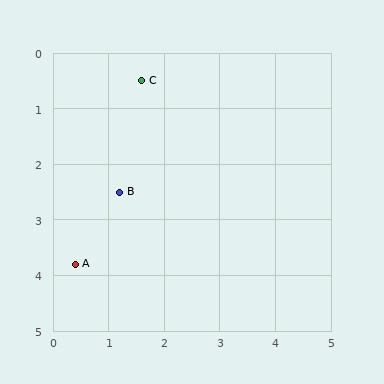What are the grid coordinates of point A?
Point A is at approximately (0.4, 3.8).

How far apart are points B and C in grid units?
Points B and C are about 2.0 grid units apart.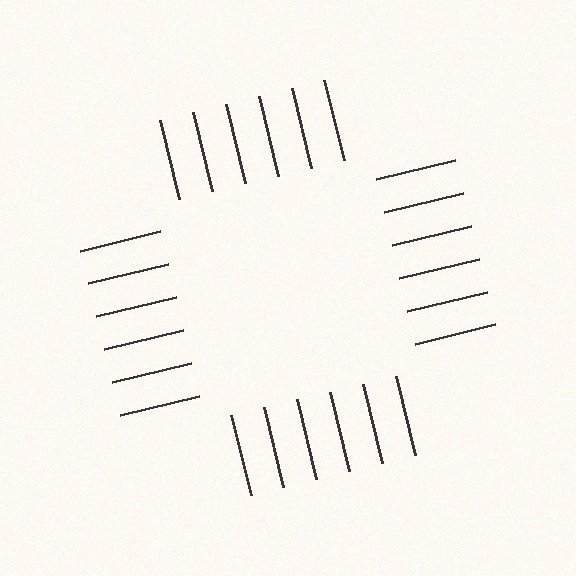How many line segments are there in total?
24 — 6 along each of the 4 edges.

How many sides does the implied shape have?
4 sides — the line-ends trace a square.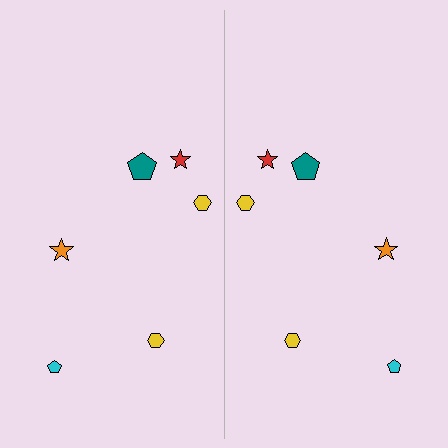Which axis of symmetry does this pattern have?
The pattern has a vertical axis of symmetry running through the center of the image.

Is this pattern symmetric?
Yes, this pattern has bilateral (reflection) symmetry.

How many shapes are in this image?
There are 12 shapes in this image.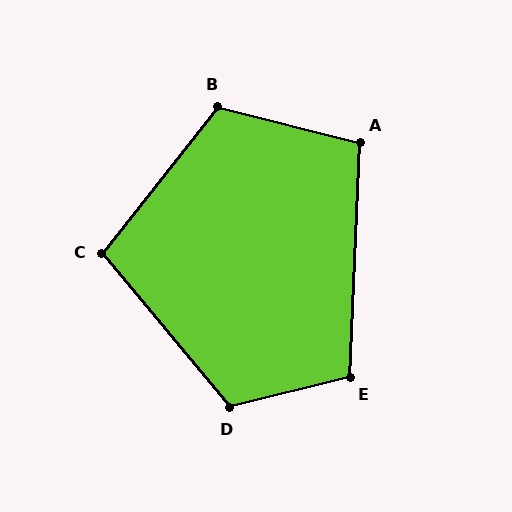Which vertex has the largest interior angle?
D, at approximately 116 degrees.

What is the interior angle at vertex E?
Approximately 106 degrees (obtuse).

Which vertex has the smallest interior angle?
A, at approximately 102 degrees.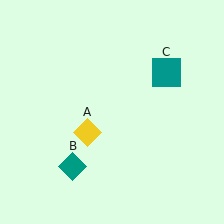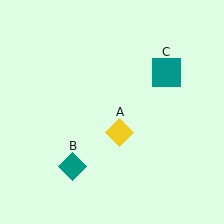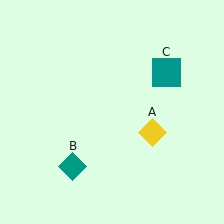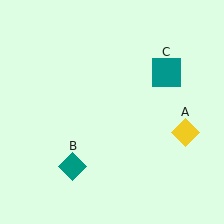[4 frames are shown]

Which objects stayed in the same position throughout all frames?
Teal diamond (object B) and teal square (object C) remained stationary.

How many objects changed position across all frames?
1 object changed position: yellow diamond (object A).